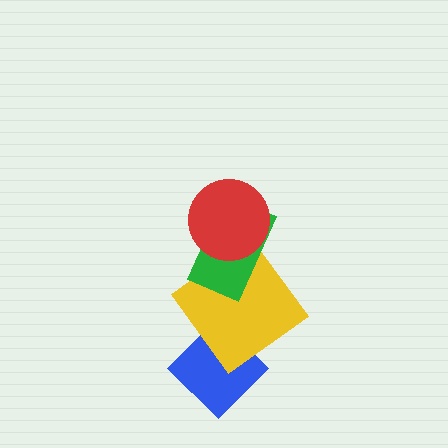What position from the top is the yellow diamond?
The yellow diamond is 3rd from the top.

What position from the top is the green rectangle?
The green rectangle is 2nd from the top.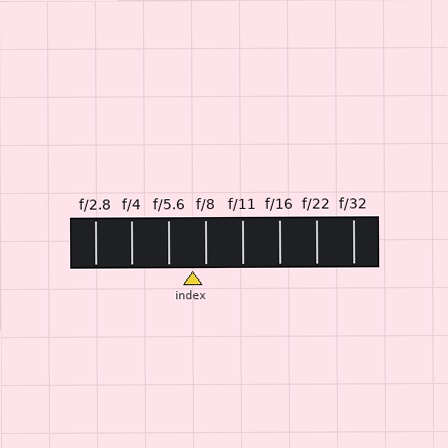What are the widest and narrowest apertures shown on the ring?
The widest aperture shown is f/2.8 and the narrowest is f/32.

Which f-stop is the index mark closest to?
The index mark is closest to f/8.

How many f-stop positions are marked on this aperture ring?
There are 8 f-stop positions marked.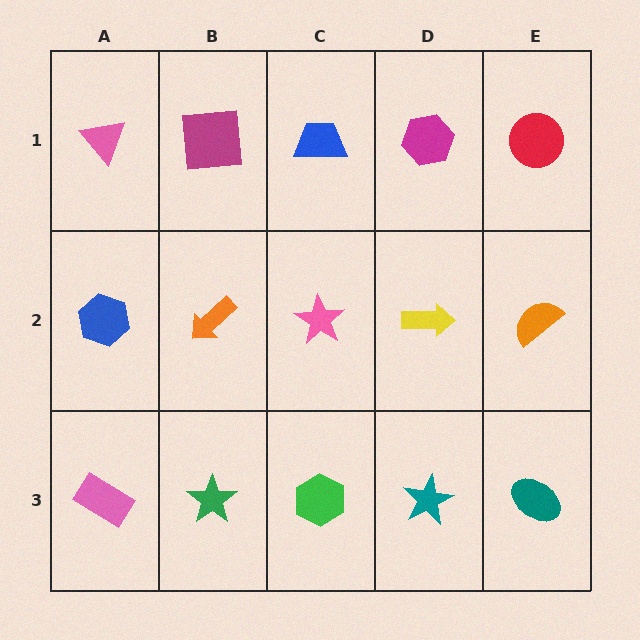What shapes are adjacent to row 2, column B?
A magenta square (row 1, column B), a green star (row 3, column B), a blue hexagon (row 2, column A), a pink star (row 2, column C).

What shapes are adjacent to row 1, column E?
An orange semicircle (row 2, column E), a magenta hexagon (row 1, column D).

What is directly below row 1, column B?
An orange arrow.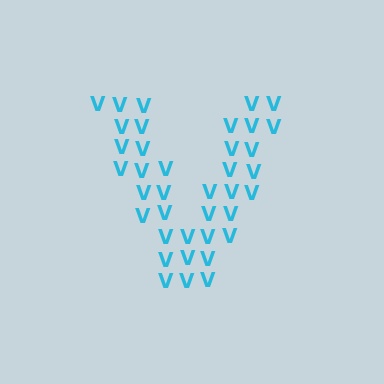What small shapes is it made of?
It is made of small letter V's.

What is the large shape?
The large shape is the letter V.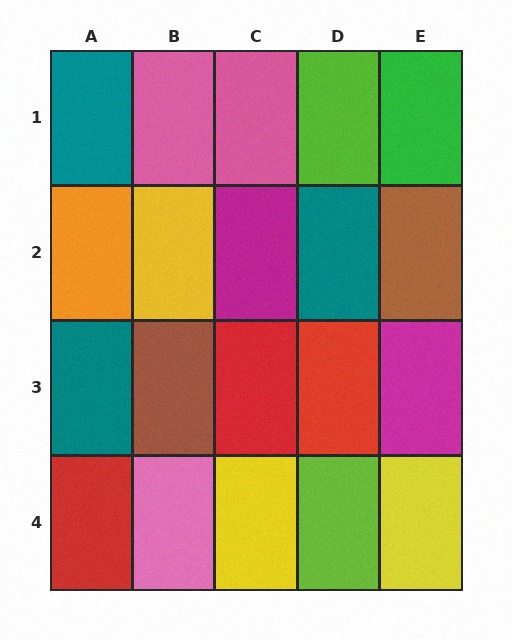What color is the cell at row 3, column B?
Brown.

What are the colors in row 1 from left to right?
Teal, pink, pink, lime, green.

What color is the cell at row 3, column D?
Red.